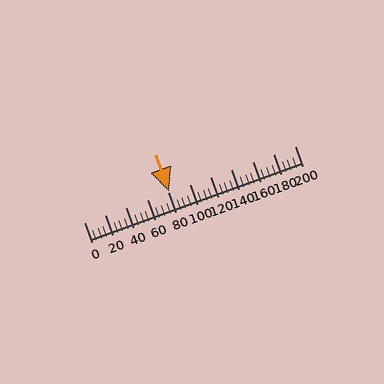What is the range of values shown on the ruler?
The ruler shows values from 0 to 200.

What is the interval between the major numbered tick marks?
The major tick marks are spaced 20 units apart.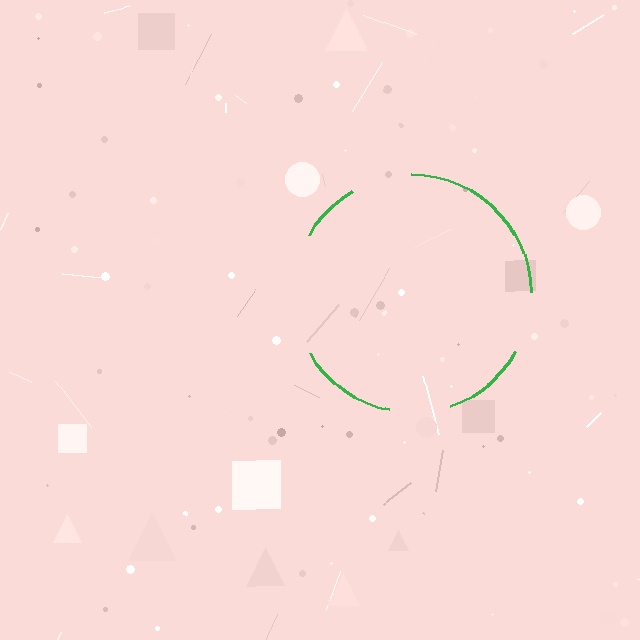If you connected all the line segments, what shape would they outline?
They would outline a circle.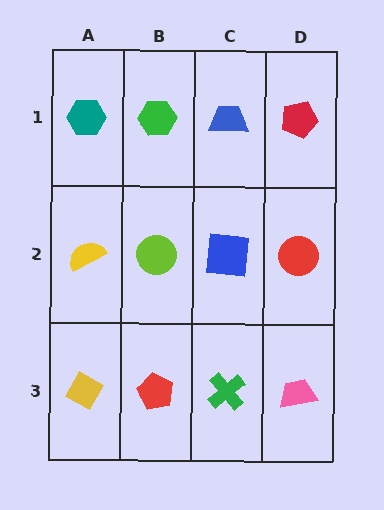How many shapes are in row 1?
4 shapes.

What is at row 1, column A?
A teal hexagon.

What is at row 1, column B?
A green hexagon.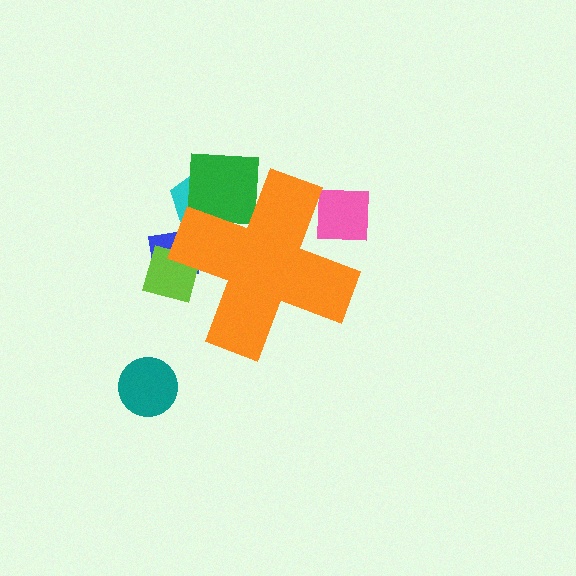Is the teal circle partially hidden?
No, the teal circle is fully visible.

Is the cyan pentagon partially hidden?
Yes, the cyan pentagon is partially hidden behind the orange cross.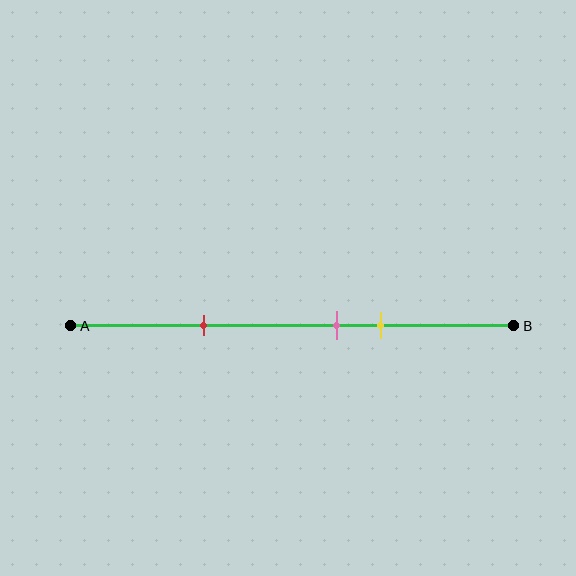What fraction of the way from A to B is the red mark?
The red mark is approximately 30% (0.3) of the way from A to B.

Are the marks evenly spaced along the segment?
No, the marks are not evenly spaced.